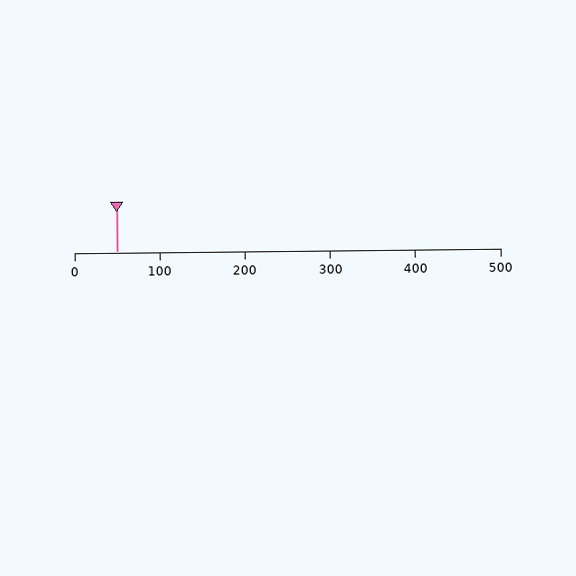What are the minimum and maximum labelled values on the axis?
The axis runs from 0 to 500.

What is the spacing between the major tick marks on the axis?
The major ticks are spaced 100 apart.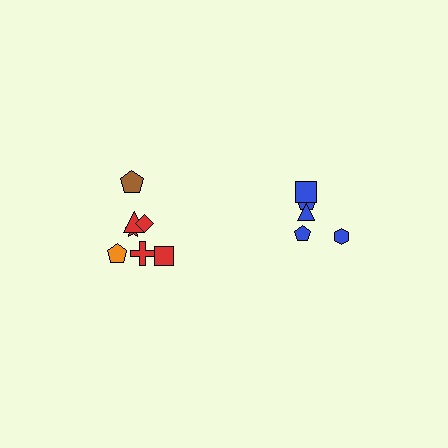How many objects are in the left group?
There are 7 objects.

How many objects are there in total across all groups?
There are 12 objects.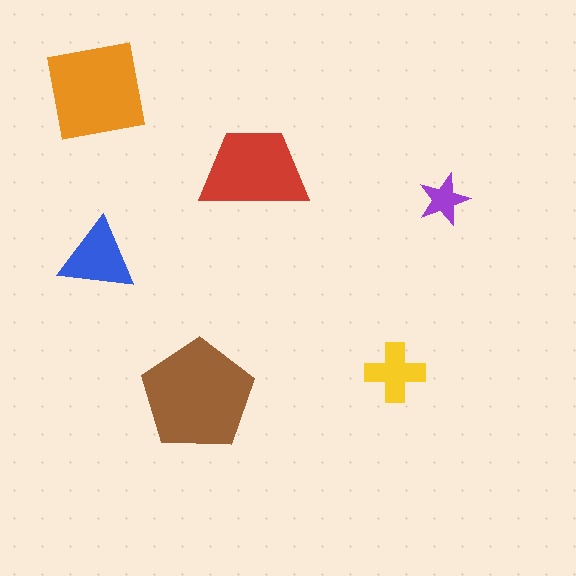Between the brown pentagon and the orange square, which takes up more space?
The brown pentagon.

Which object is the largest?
The brown pentagon.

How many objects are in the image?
There are 6 objects in the image.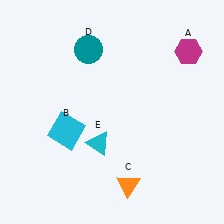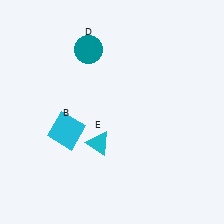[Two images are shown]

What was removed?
The magenta hexagon (A), the orange triangle (C) were removed in Image 2.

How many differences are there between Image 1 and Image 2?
There are 2 differences between the two images.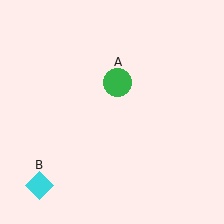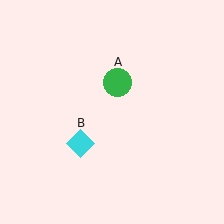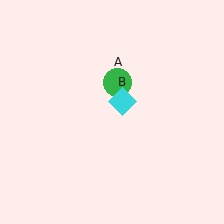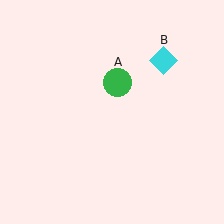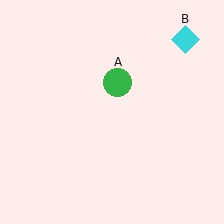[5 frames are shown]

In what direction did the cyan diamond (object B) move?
The cyan diamond (object B) moved up and to the right.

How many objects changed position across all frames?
1 object changed position: cyan diamond (object B).